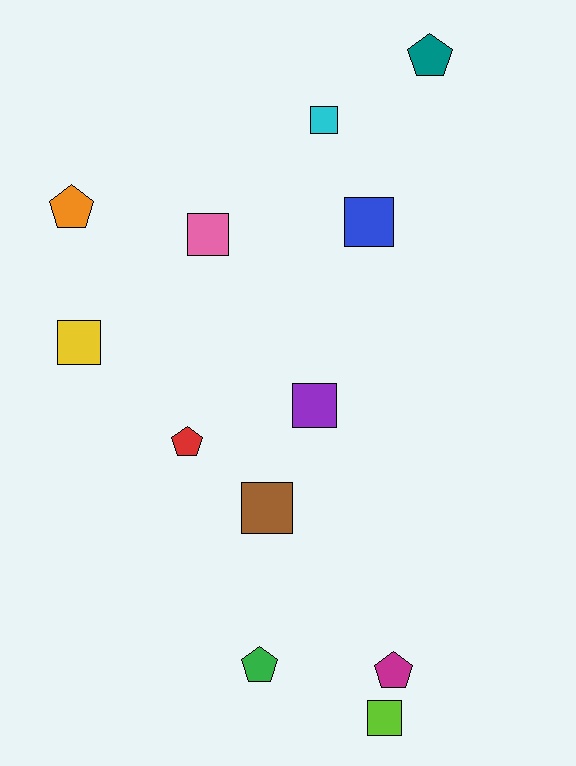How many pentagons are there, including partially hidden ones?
There are 5 pentagons.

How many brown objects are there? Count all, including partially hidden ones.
There is 1 brown object.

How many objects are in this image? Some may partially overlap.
There are 12 objects.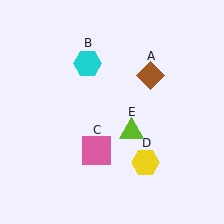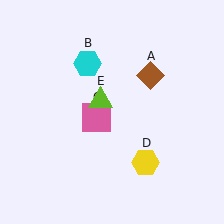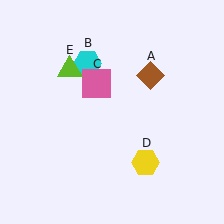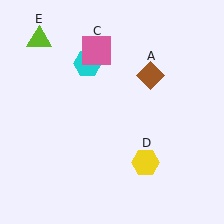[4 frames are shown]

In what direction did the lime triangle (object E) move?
The lime triangle (object E) moved up and to the left.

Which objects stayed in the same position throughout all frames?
Brown diamond (object A) and cyan hexagon (object B) and yellow hexagon (object D) remained stationary.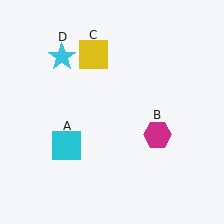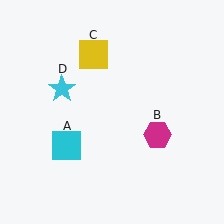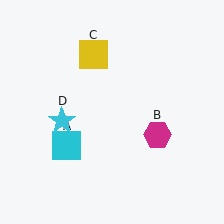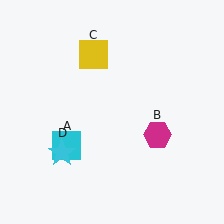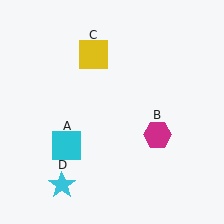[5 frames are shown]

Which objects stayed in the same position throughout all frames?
Cyan square (object A) and magenta hexagon (object B) and yellow square (object C) remained stationary.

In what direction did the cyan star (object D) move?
The cyan star (object D) moved down.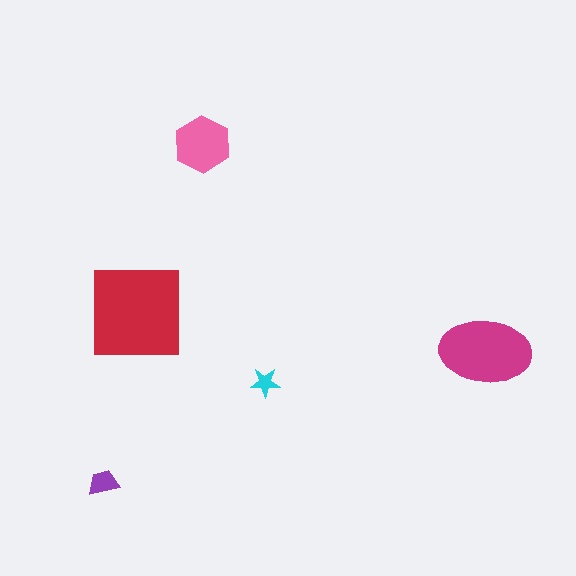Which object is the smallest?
The cyan star.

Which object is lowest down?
The purple trapezoid is bottommost.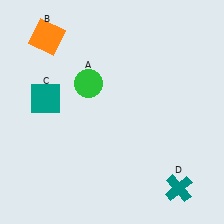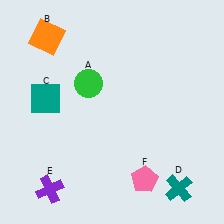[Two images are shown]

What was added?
A purple cross (E), a pink pentagon (F) were added in Image 2.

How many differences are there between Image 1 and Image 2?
There are 2 differences between the two images.